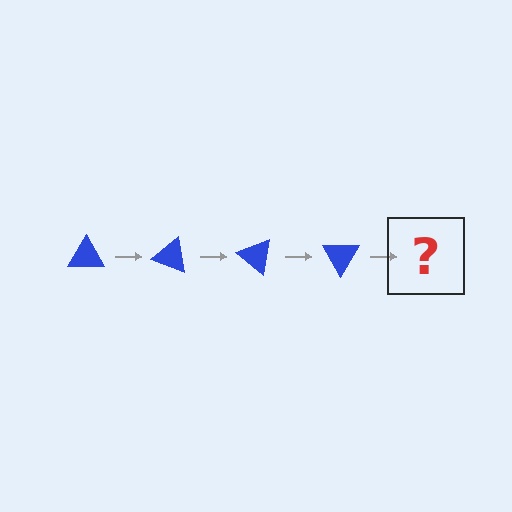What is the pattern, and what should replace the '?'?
The pattern is that the triangle rotates 20 degrees each step. The '?' should be a blue triangle rotated 80 degrees.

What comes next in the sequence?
The next element should be a blue triangle rotated 80 degrees.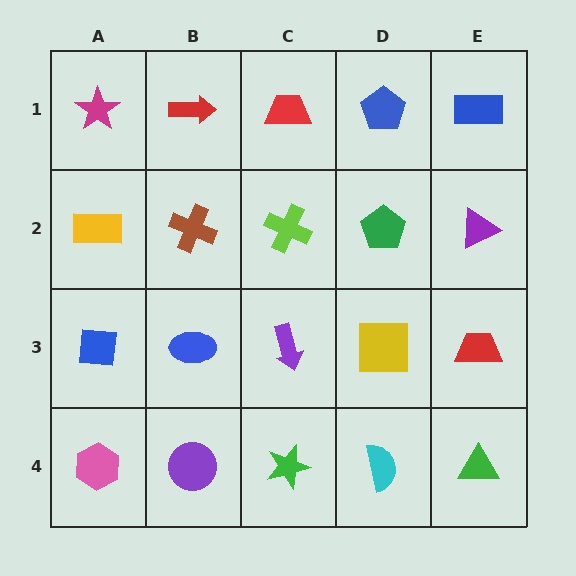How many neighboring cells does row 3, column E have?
3.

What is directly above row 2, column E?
A blue rectangle.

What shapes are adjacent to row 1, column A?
A yellow rectangle (row 2, column A), a red arrow (row 1, column B).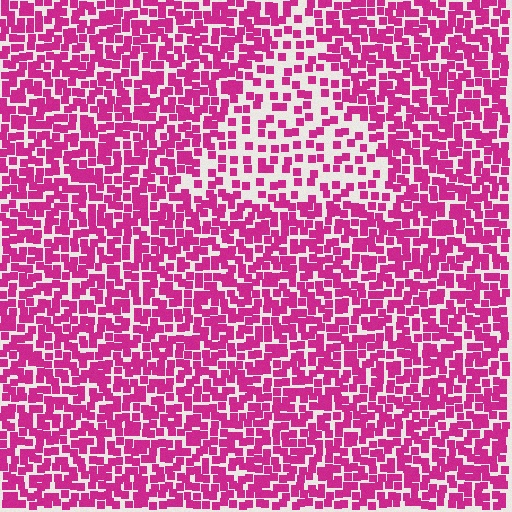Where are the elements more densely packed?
The elements are more densely packed outside the triangle boundary.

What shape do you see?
I see a triangle.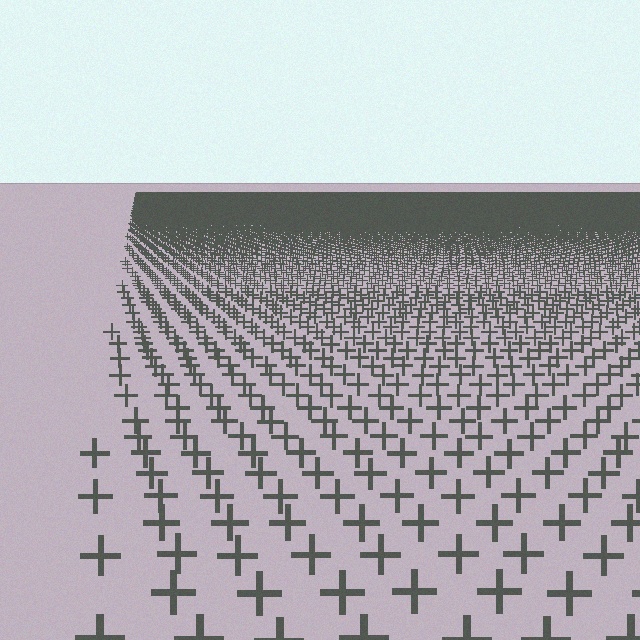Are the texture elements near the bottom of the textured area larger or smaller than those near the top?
Larger. Near the bottom, elements are closer to the viewer and appear at a bigger on-screen size.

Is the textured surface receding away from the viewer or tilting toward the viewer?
The surface is receding away from the viewer. Texture elements get smaller and denser toward the top.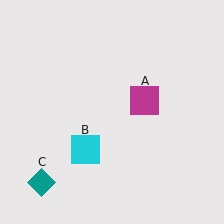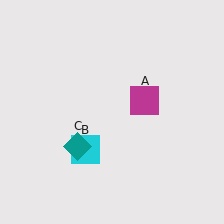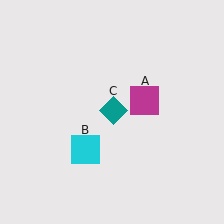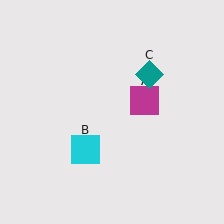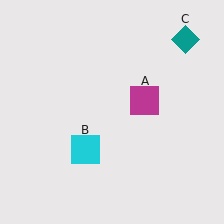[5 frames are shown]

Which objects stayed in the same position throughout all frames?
Magenta square (object A) and cyan square (object B) remained stationary.